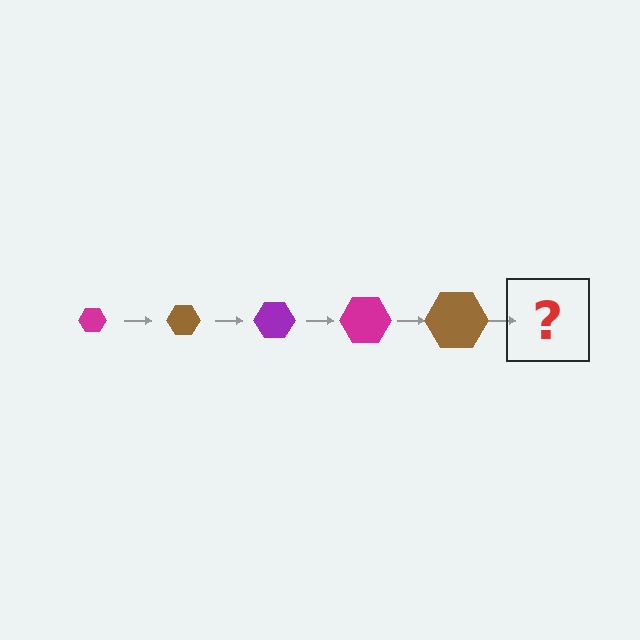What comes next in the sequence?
The next element should be a purple hexagon, larger than the previous one.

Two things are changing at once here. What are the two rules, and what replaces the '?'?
The two rules are that the hexagon grows larger each step and the color cycles through magenta, brown, and purple. The '?' should be a purple hexagon, larger than the previous one.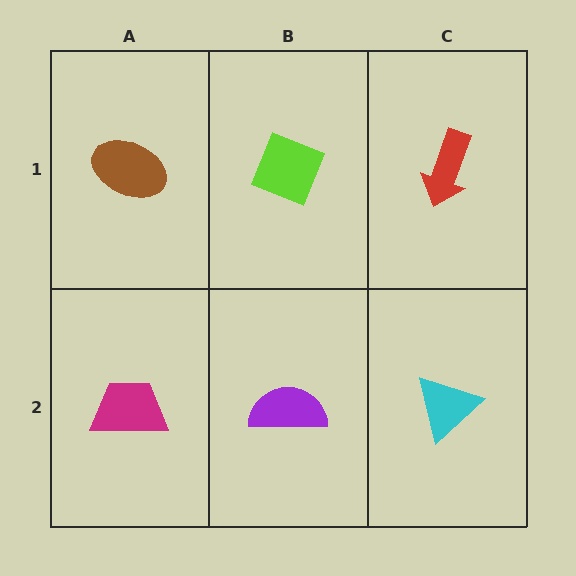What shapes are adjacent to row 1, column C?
A cyan triangle (row 2, column C), a lime diamond (row 1, column B).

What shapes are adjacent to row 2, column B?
A lime diamond (row 1, column B), a magenta trapezoid (row 2, column A), a cyan triangle (row 2, column C).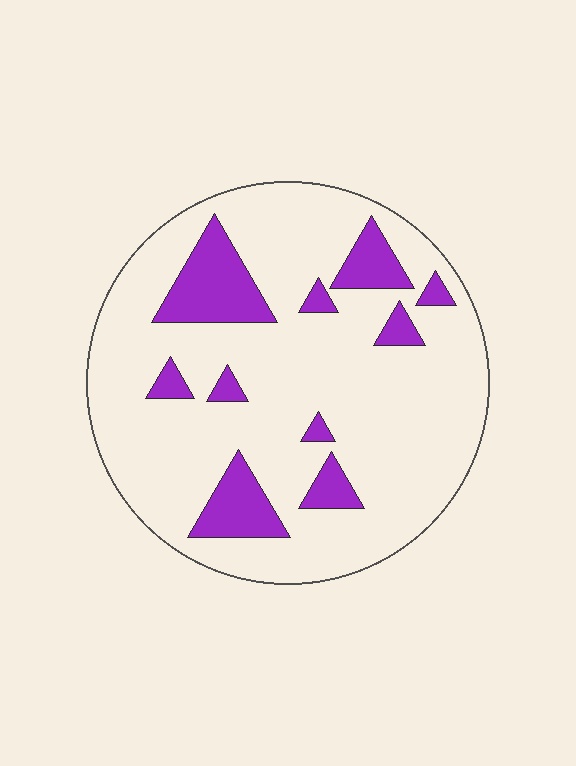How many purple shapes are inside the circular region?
10.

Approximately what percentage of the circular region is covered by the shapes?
Approximately 15%.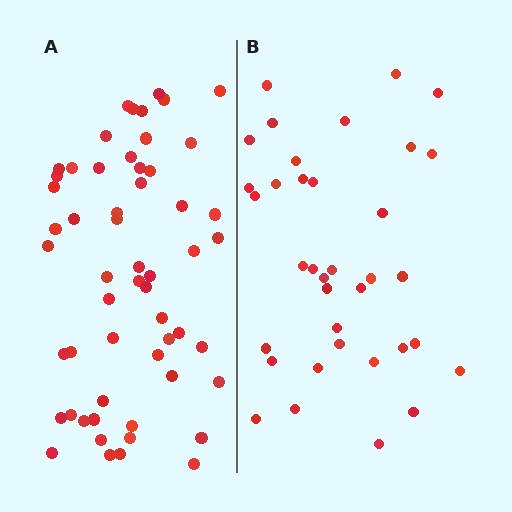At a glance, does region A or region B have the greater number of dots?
Region A (the left region) has more dots.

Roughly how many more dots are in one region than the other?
Region A has approximately 20 more dots than region B.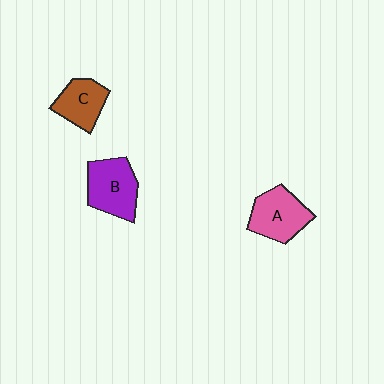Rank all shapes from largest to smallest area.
From largest to smallest: B (purple), A (pink), C (brown).